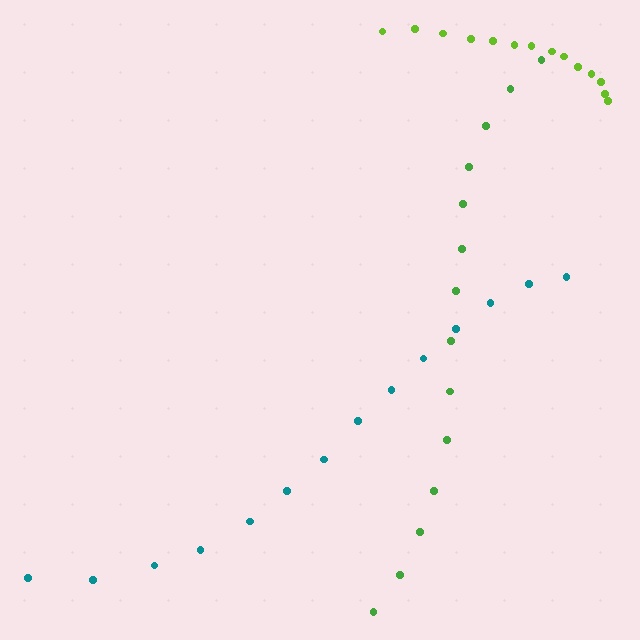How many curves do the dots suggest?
There are 3 distinct paths.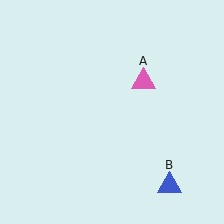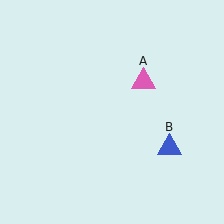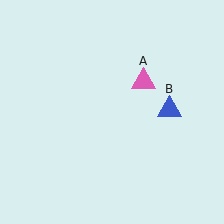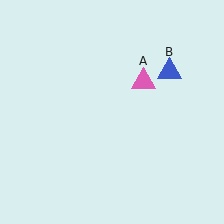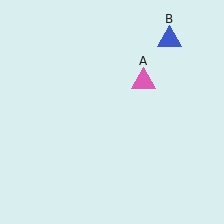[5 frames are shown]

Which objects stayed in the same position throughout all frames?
Pink triangle (object A) remained stationary.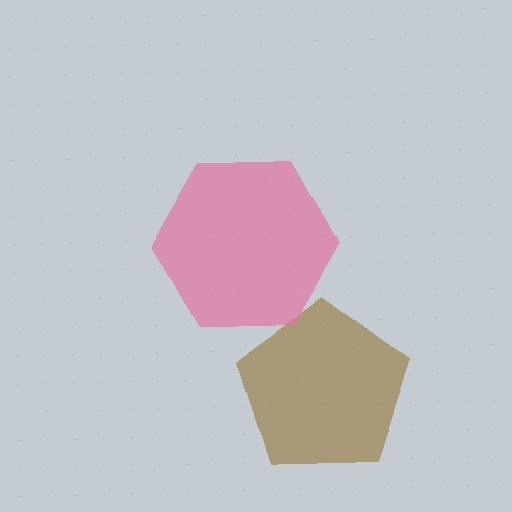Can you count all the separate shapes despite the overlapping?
Yes, there are 2 separate shapes.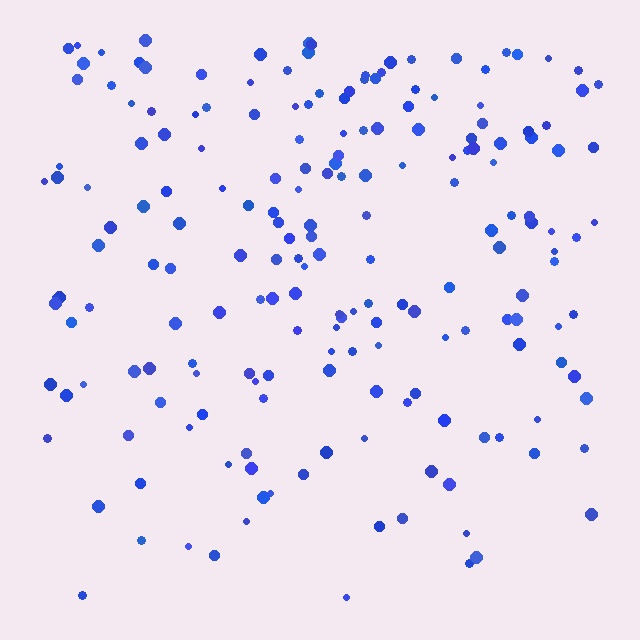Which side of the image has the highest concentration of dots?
The top.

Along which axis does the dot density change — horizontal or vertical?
Vertical.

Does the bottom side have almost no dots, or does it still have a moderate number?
Still a moderate number, just noticeably fewer than the top.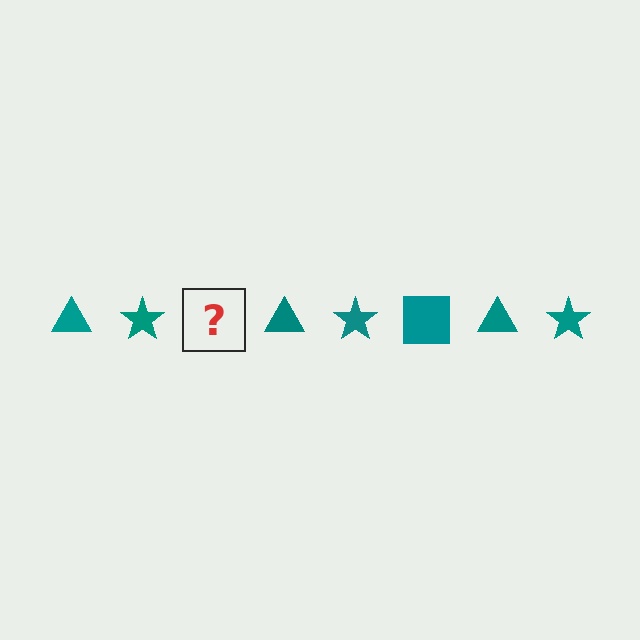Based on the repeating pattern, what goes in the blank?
The blank should be a teal square.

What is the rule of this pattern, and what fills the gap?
The rule is that the pattern cycles through triangle, star, square shapes in teal. The gap should be filled with a teal square.